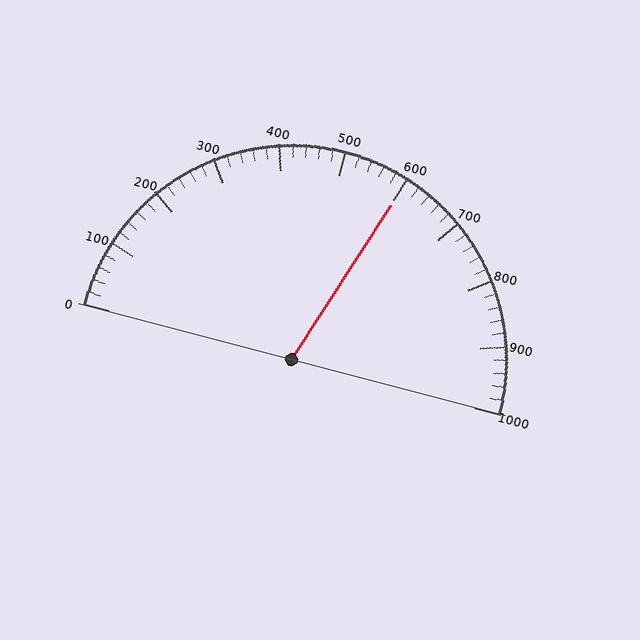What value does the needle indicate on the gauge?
The needle indicates approximately 600.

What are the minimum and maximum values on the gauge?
The gauge ranges from 0 to 1000.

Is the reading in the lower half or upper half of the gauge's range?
The reading is in the upper half of the range (0 to 1000).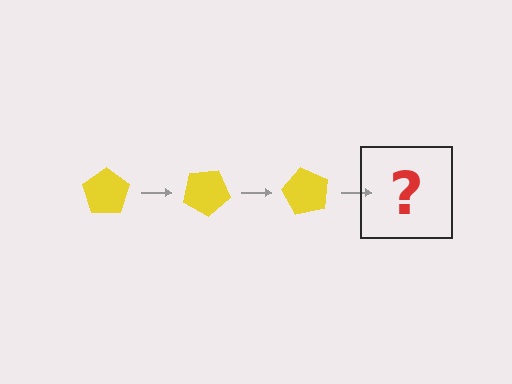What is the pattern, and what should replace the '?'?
The pattern is that the pentagon rotates 30 degrees each step. The '?' should be a yellow pentagon rotated 90 degrees.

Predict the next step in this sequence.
The next step is a yellow pentagon rotated 90 degrees.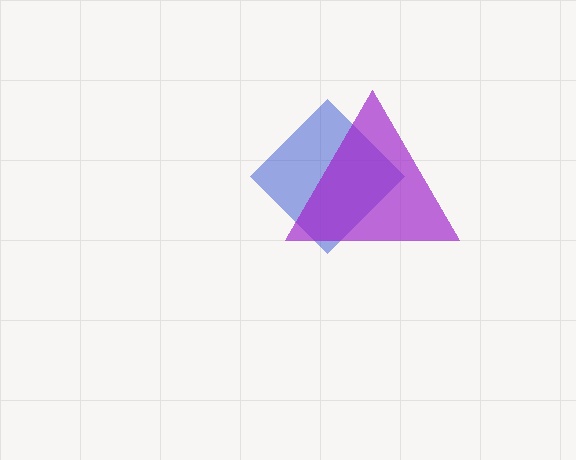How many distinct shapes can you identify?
There are 2 distinct shapes: a blue diamond, a purple triangle.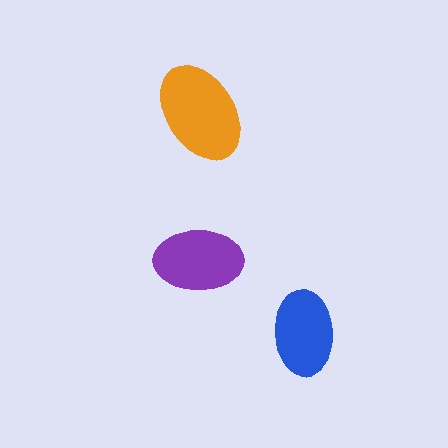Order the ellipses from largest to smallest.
the orange one, the purple one, the blue one.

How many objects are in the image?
There are 3 objects in the image.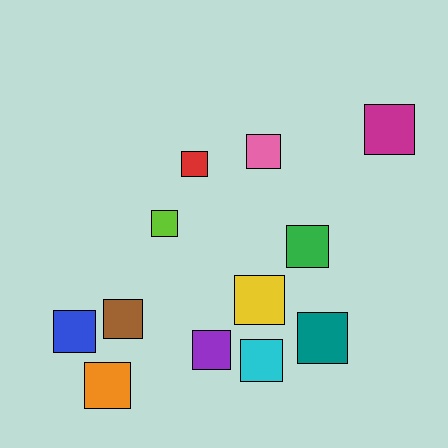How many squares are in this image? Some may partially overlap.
There are 12 squares.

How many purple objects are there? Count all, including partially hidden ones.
There is 1 purple object.